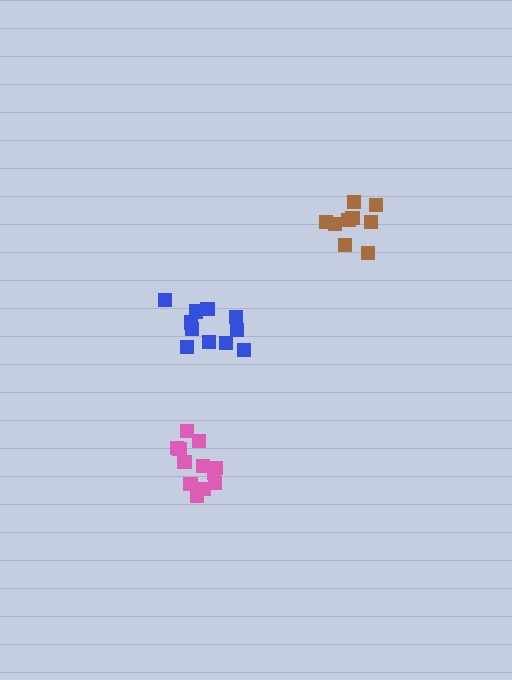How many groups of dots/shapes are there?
There are 3 groups.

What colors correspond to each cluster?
The clusters are colored: pink, brown, blue.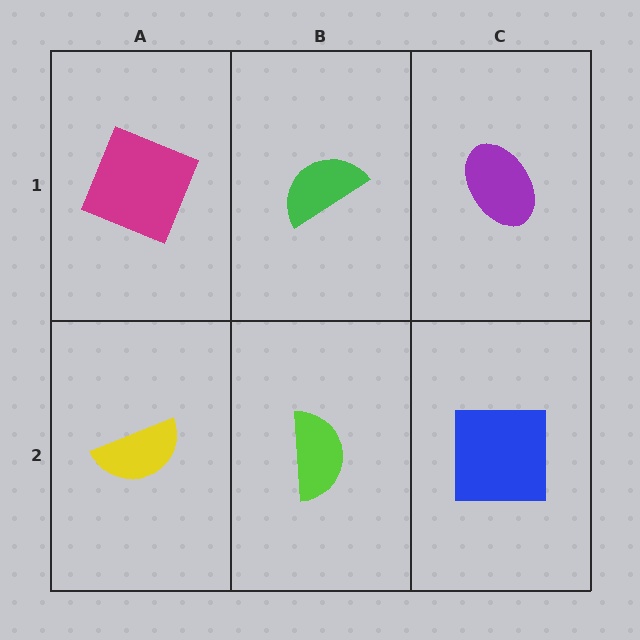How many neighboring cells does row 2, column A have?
2.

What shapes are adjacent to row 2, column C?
A purple ellipse (row 1, column C), a lime semicircle (row 2, column B).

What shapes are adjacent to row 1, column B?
A lime semicircle (row 2, column B), a magenta square (row 1, column A), a purple ellipse (row 1, column C).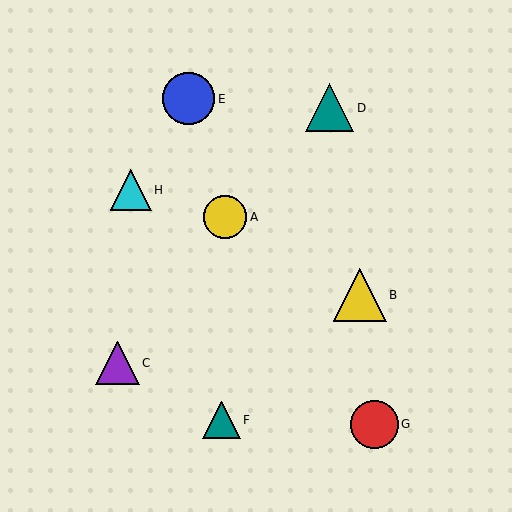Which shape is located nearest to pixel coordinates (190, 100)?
The blue circle (labeled E) at (189, 99) is nearest to that location.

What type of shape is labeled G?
Shape G is a red circle.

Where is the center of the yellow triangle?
The center of the yellow triangle is at (360, 295).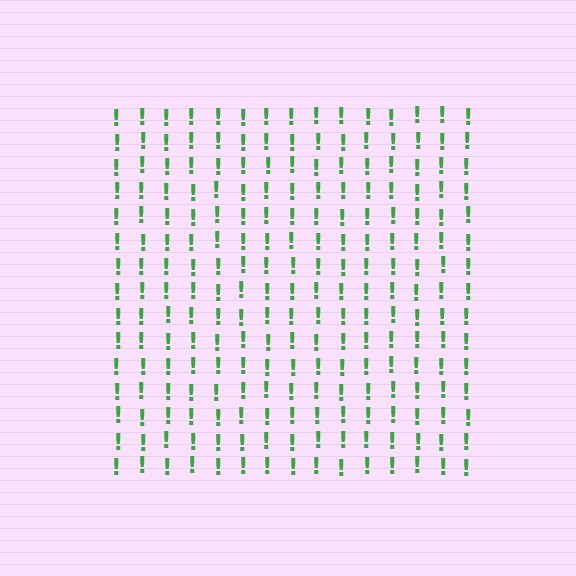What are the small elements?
The small elements are exclamation marks.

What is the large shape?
The large shape is a square.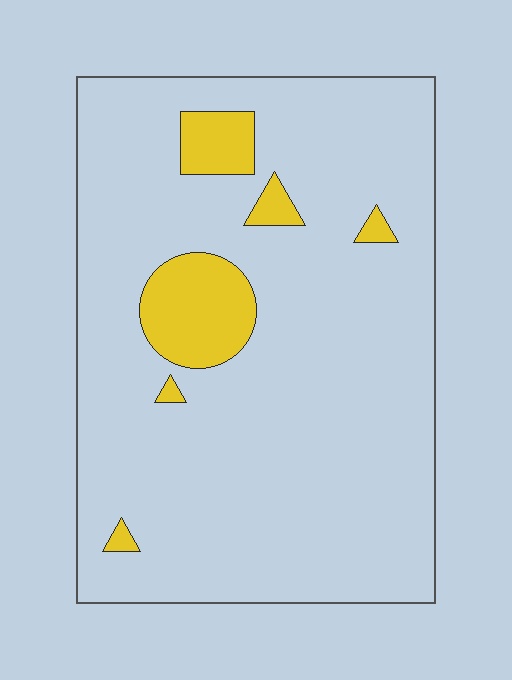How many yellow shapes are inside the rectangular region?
6.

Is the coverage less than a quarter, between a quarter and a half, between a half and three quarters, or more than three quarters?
Less than a quarter.